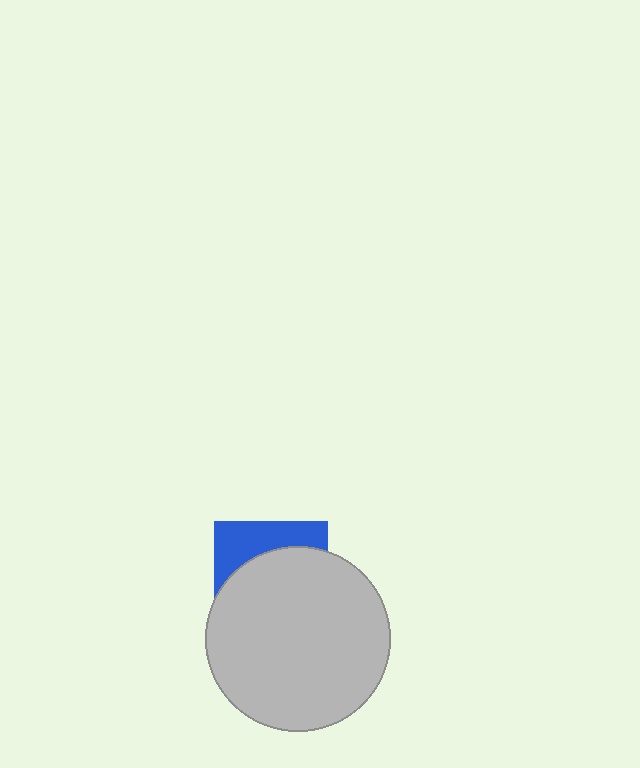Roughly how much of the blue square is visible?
A small part of it is visible (roughly 32%).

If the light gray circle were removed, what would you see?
You would see the complete blue square.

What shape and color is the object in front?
The object in front is a light gray circle.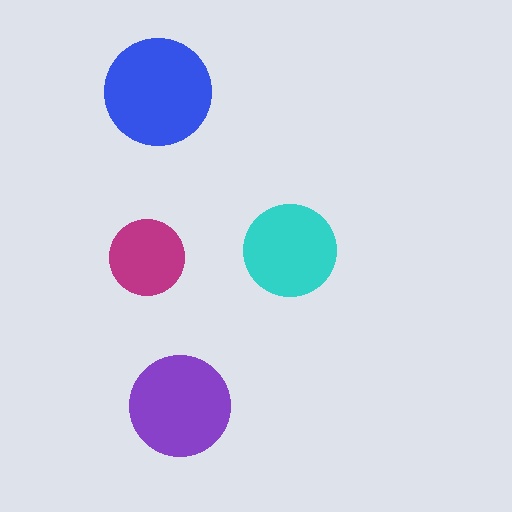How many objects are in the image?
There are 4 objects in the image.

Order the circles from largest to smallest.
the blue one, the purple one, the cyan one, the magenta one.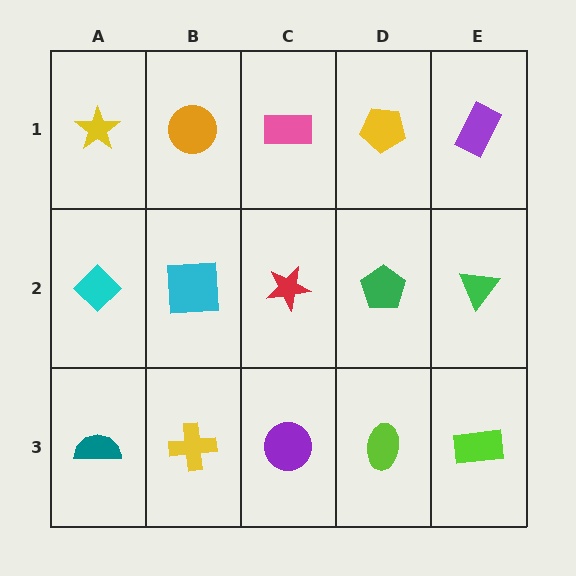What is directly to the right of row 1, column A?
An orange circle.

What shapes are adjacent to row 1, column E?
A green triangle (row 2, column E), a yellow pentagon (row 1, column D).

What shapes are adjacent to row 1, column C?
A red star (row 2, column C), an orange circle (row 1, column B), a yellow pentagon (row 1, column D).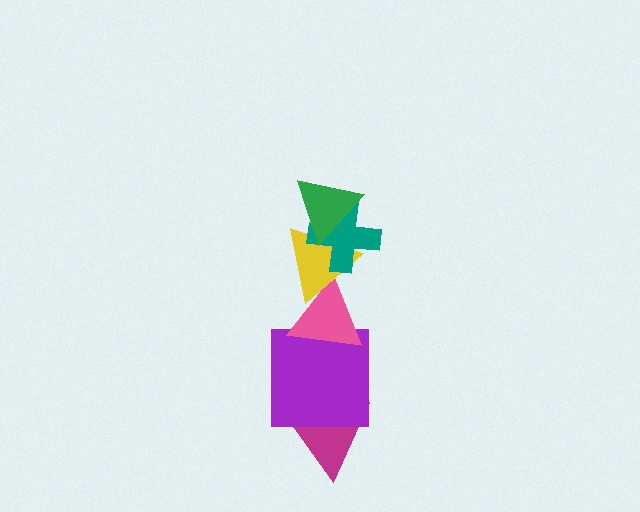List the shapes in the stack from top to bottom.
From top to bottom: the green triangle, the teal cross, the yellow triangle, the pink triangle, the purple square, the magenta triangle.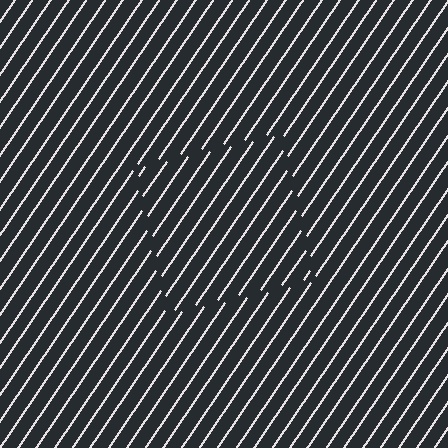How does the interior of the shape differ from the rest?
The interior of the shape contains the same grating, shifted by half a period — the contour is defined by the phase discontinuity where line-ends from the inner and outer gratings abut.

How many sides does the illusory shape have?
4 sides — the line-ends trace a square.